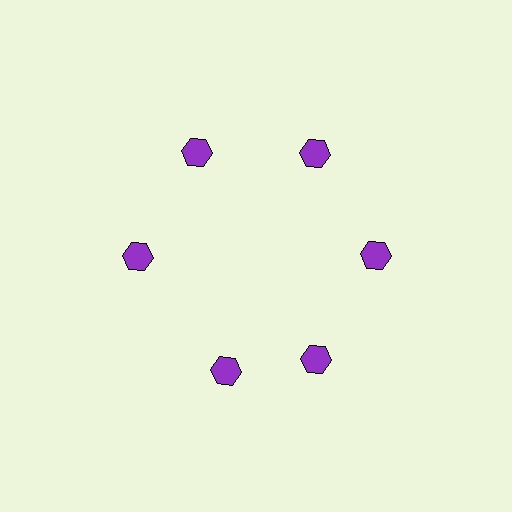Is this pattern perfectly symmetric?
No. The 6 purple hexagons are arranged in a ring, but one element near the 7 o'clock position is rotated out of alignment along the ring, breaking the 6-fold rotational symmetry.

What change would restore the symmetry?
The symmetry would be restored by rotating it back into even spacing with its neighbors so that all 6 hexagons sit at equal angles and equal distance from the center.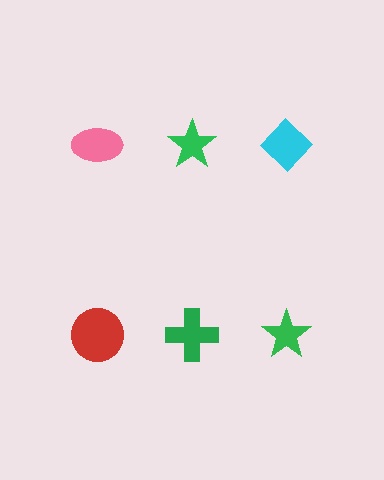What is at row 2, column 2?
A green cross.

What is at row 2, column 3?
A green star.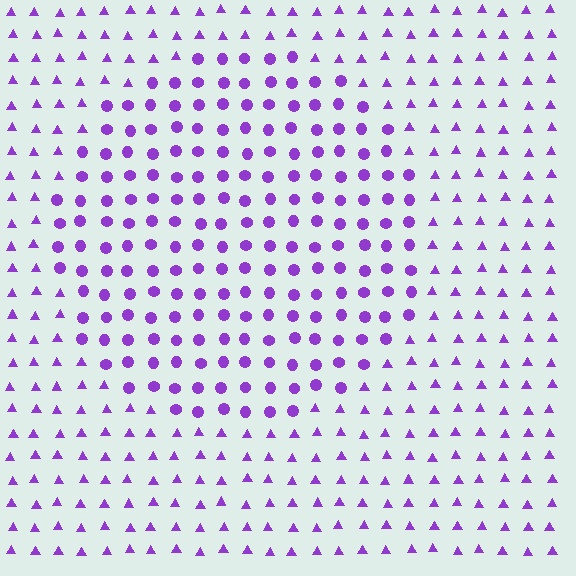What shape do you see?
I see a circle.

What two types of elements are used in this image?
The image uses circles inside the circle region and triangles outside it.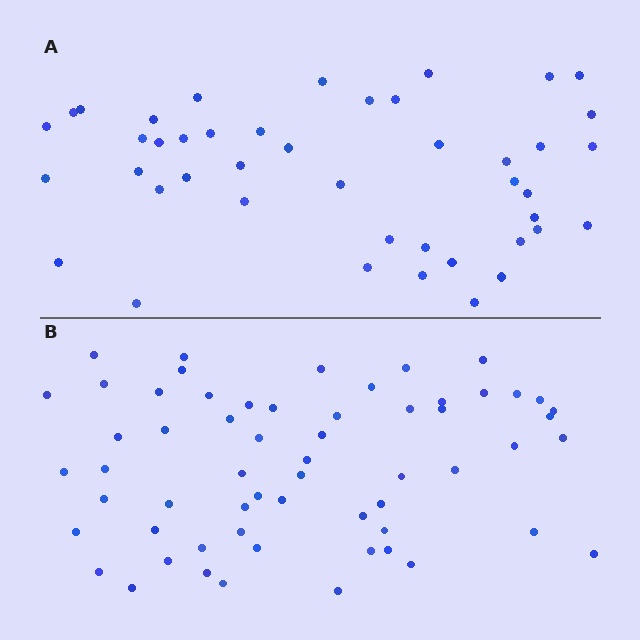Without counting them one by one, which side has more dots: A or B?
Region B (the bottom region) has more dots.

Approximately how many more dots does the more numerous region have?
Region B has approximately 15 more dots than region A.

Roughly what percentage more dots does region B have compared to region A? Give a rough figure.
About 35% more.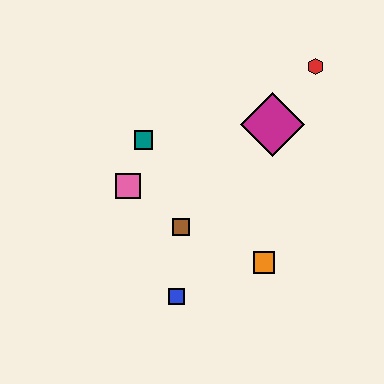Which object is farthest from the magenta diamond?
The blue square is farthest from the magenta diamond.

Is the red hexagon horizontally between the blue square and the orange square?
No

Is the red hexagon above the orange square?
Yes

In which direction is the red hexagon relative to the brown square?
The red hexagon is above the brown square.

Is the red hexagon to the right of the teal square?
Yes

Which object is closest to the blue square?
The brown square is closest to the blue square.